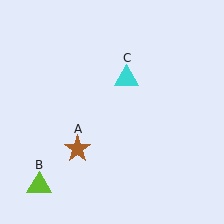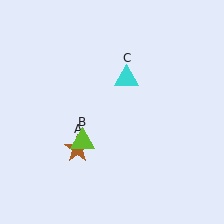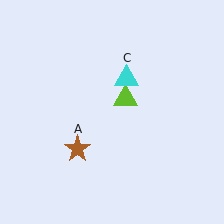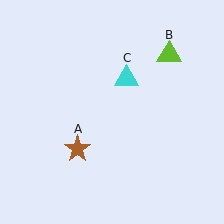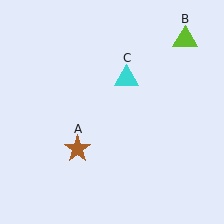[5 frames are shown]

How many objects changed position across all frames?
1 object changed position: lime triangle (object B).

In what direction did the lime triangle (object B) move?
The lime triangle (object B) moved up and to the right.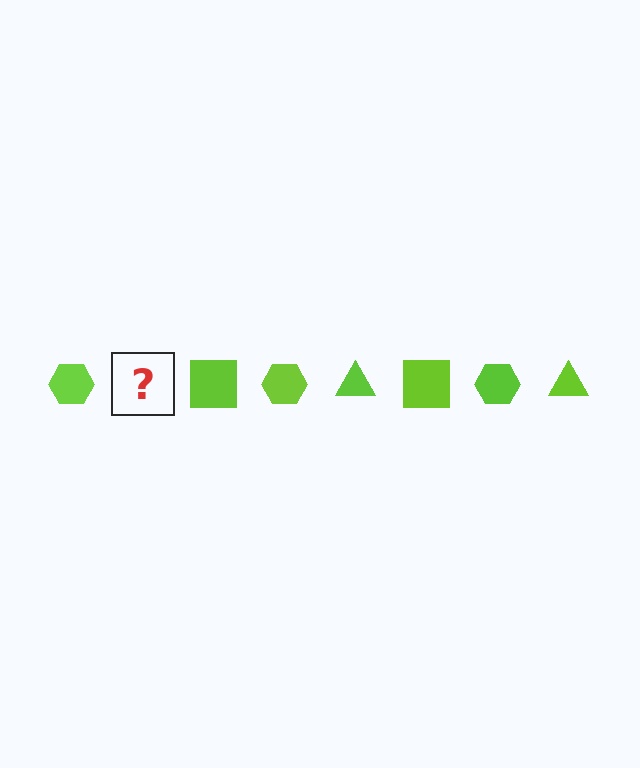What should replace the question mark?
The question mark should be replaced with a lime triangle.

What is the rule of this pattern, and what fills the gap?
The rule is that the pattern cycles through hexagon, triangle, square shapes in lime. The gap should be filled with a lime triangle.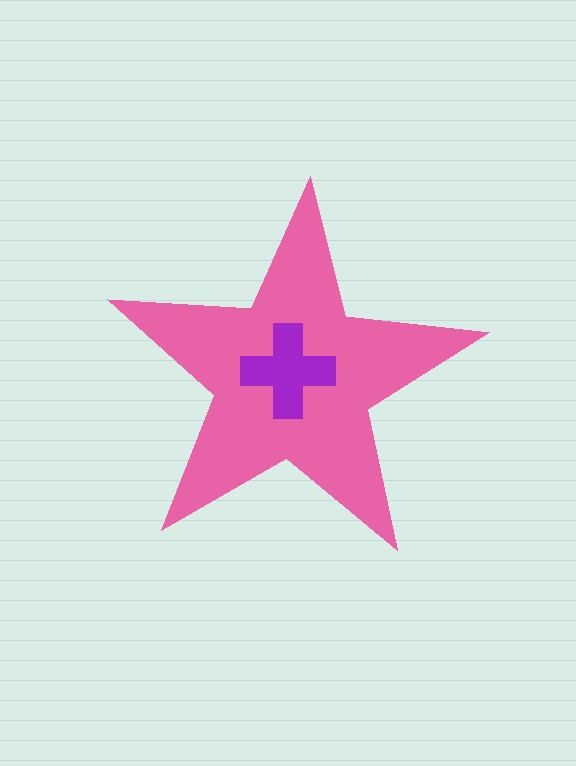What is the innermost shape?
The purple cross.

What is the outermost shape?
The pink star.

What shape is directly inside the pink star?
The purple cross.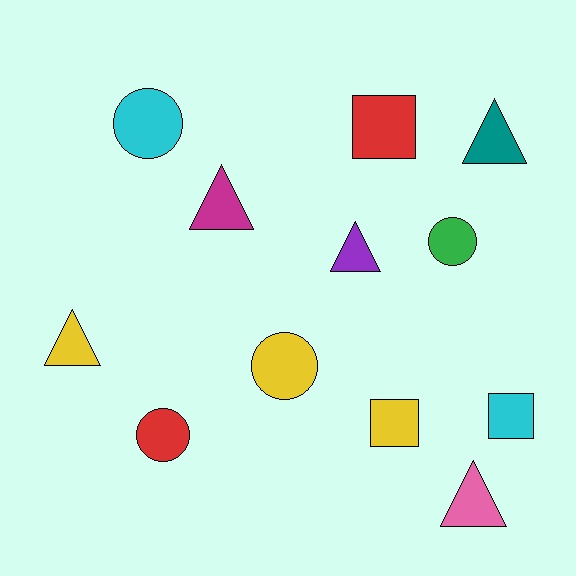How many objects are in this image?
There are 12 objects.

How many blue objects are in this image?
There are no blue objects.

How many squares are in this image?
There are 3 squares.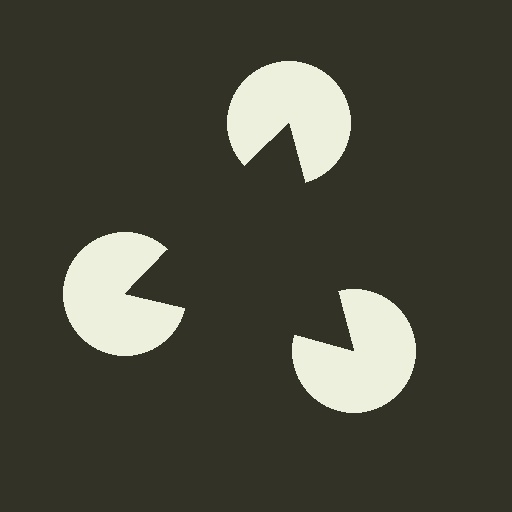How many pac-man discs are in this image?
There are 3 — one at each vertex of the illusory triangle.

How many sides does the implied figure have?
3 sides.